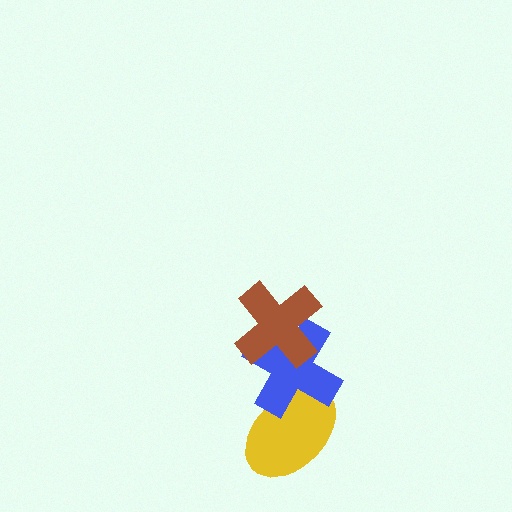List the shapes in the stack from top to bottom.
From top to bottom: the brown cross, the blue cross, the yellow ellipse.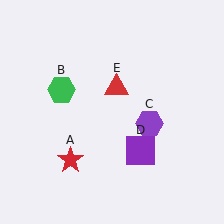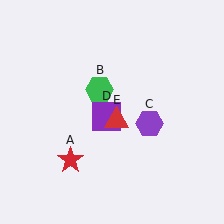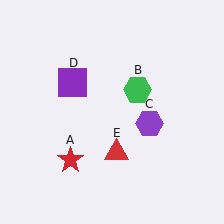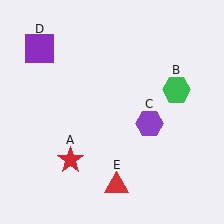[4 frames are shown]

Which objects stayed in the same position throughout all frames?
Red star (object A) and purple hexagon (object C) remained stationary.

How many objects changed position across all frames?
3 objects changed position: green hexagon (object B), purple square (object D), red triangle (object E).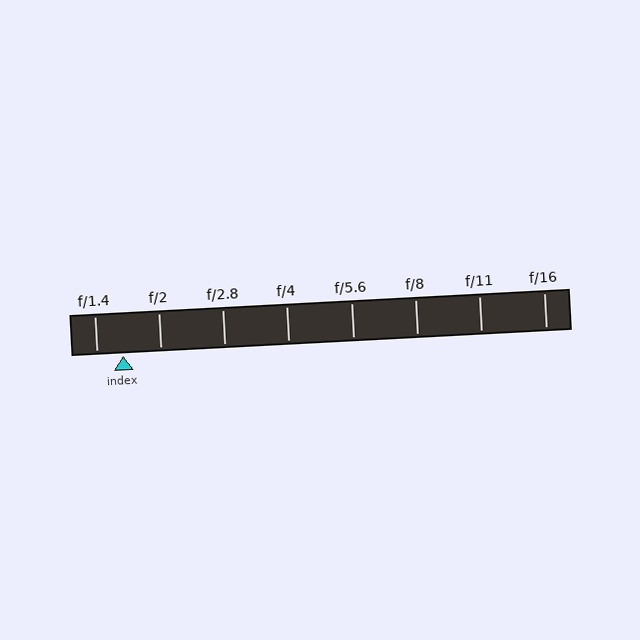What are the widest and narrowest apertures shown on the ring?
The widest aperture shown is f/1.4 and the narrowest is f/16.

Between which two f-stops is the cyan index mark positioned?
The index mark is between f/1.4 and f/2.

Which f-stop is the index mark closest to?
The index mark is closest to f/1.4.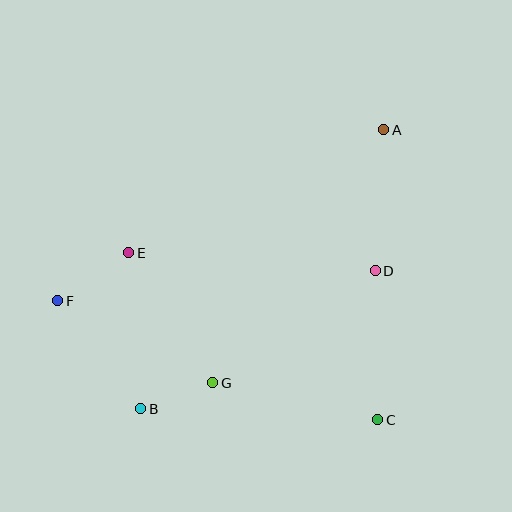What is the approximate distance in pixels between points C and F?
The distance between C and F is approximately 341 pixels.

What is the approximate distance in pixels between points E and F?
The distance between E and F is approximately 85 pixels.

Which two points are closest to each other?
Points B and G are closest to each other.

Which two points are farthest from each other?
Points A and B are farthest from each other.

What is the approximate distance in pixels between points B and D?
The distance between B and D is approximately 272 pixels.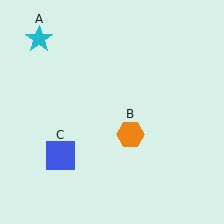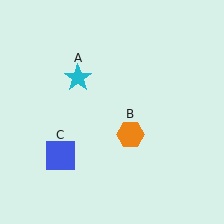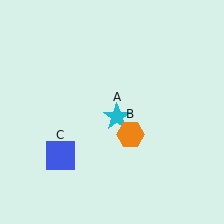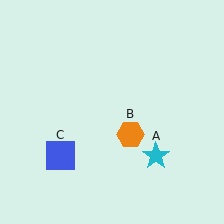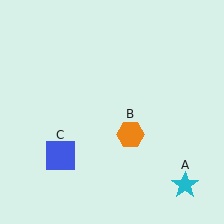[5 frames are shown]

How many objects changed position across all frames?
1 object changed position: cyan star (object A).